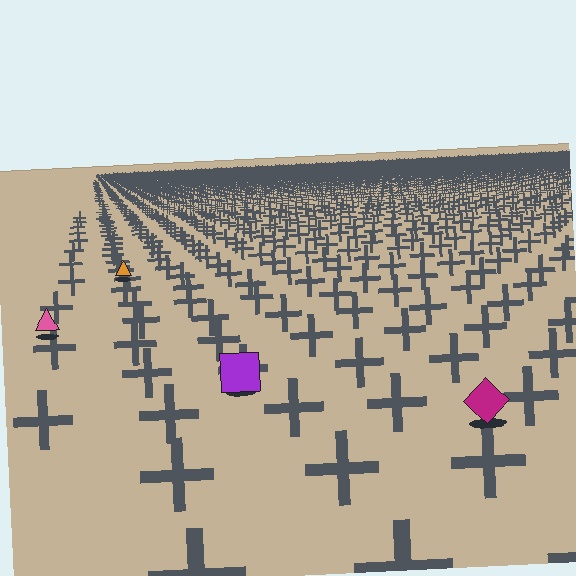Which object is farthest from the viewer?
The orange triangle is farthest from the viewer. It appears smaller and the ground texture around it is denser.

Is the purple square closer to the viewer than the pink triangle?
Yes. The purple square is closer — you can tell from the texture gradient: the ground texture is coarser near it.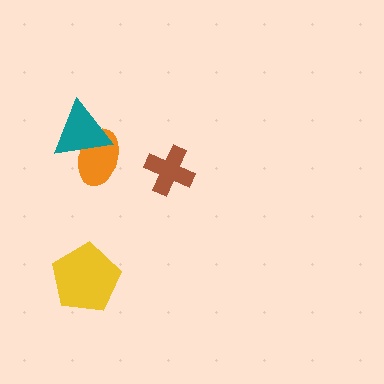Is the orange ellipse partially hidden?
Yes, it is partially covered by another shape.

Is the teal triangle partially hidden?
No, no other shape covers it.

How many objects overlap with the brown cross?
0 objects overlap with the brown cross.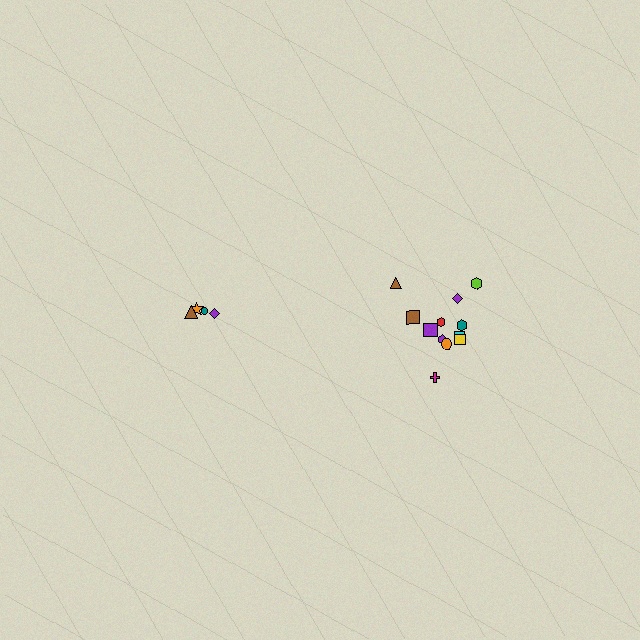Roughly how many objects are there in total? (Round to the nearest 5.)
Roughly 15 objects in total.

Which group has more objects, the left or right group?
The right group.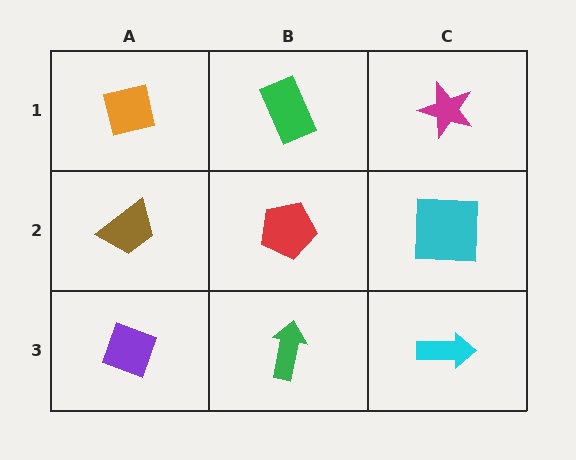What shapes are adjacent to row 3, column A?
A brown trapezoid (row 2, column A), a green arrow (row 3, column B).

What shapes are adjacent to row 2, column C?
A magenta star (row 1, column C), a cyan arrow (row 3, column C), a red pentagon (row 2, column B).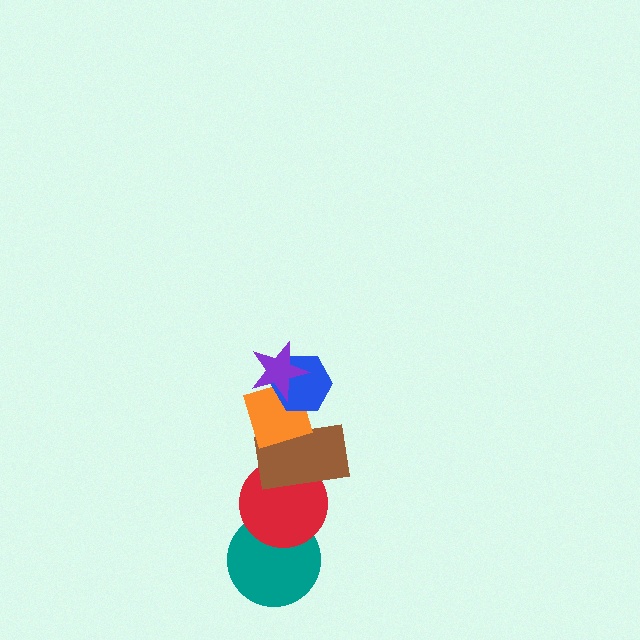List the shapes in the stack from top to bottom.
From top to bottom: the purple star, the blue hexagon, the orange diamond, the brown rectangle, the red circle, the teal circle.